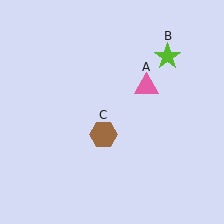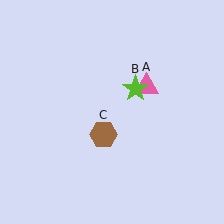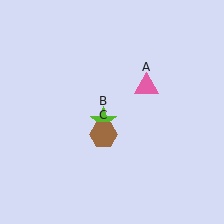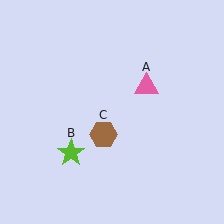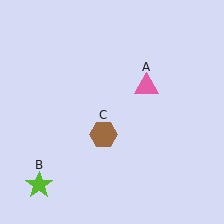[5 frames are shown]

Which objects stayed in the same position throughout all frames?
Pink triangle (object A) and brown hexagon (object C) remained stationary.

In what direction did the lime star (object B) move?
The lime star (object B) moved down and to the left.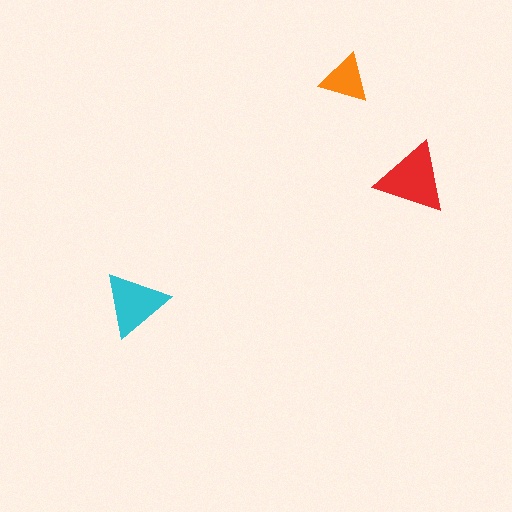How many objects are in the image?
There are 3 objects in the image.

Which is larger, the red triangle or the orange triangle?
The red one.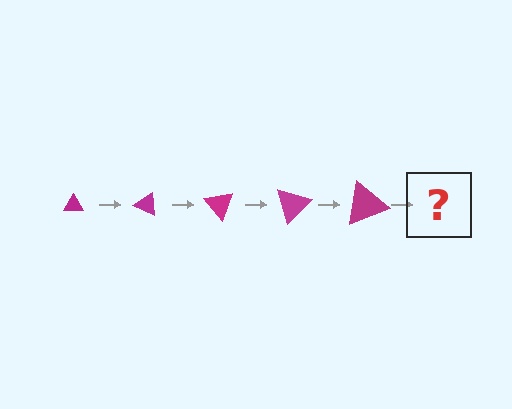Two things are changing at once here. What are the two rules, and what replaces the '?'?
The two rules are that the triangle grows larger each step and it rotates 25 degrees each step. The '?' should be a triangle, larger than the previous one and rotated 125 degrees from the start.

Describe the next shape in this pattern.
It should be a triangle, larger than the previous one and rotated 125 degrees from the start.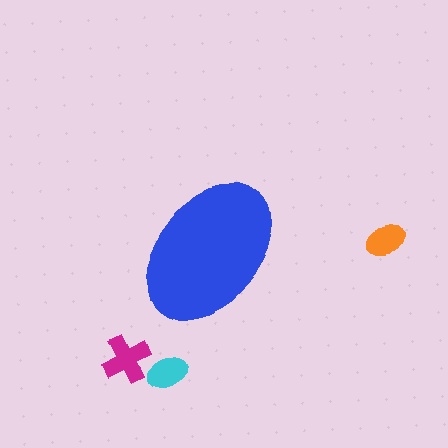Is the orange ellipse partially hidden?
No, the orange ellipse is fully visible.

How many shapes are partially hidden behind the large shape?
0 shapes are partially hidden.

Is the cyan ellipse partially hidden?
No, the cyan ellipse is fully visible.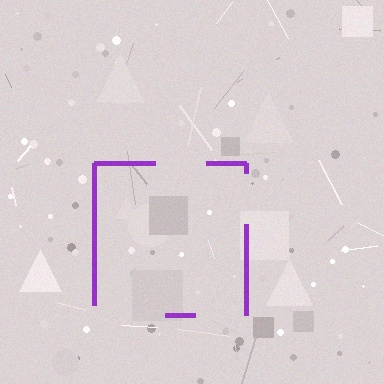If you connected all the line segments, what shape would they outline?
They would outline a square.